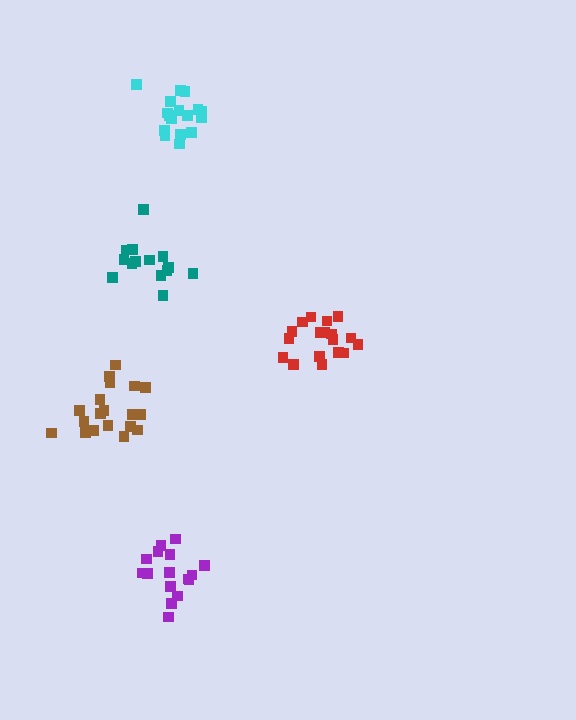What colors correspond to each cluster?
The clusters are colored: teal, brown, cyan, red, purple.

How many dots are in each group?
Group 1: 14 dots, Group 2: 19 dots, Group 3: 17 dots, Group 4: 18 dots, Group 5: 16 dots (84 total).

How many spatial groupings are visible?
There are 5 spatial groupings.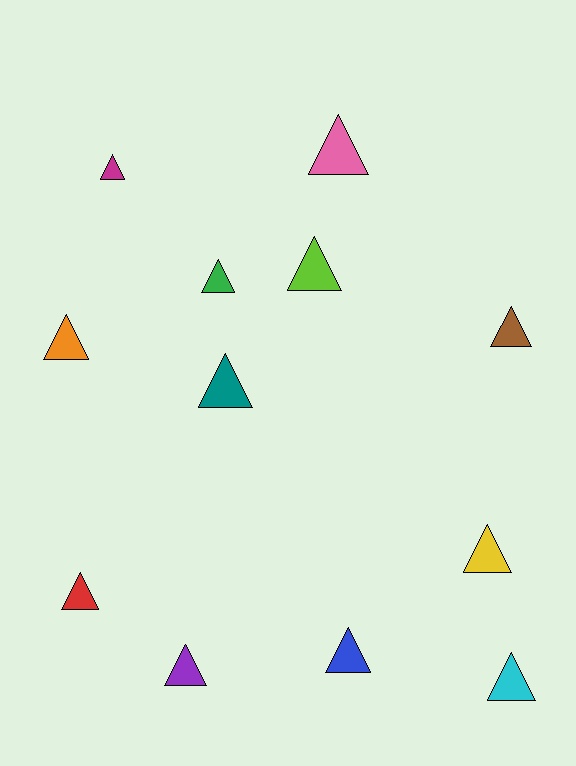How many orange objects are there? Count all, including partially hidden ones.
There is 1 orange object.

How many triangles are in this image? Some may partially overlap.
There are 12 triangles.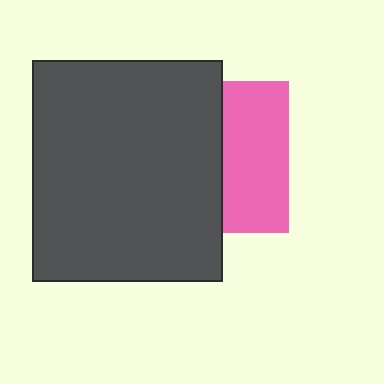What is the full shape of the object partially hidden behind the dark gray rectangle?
The partially hidden object is a pink square.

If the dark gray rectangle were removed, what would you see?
You would see the complete pink square.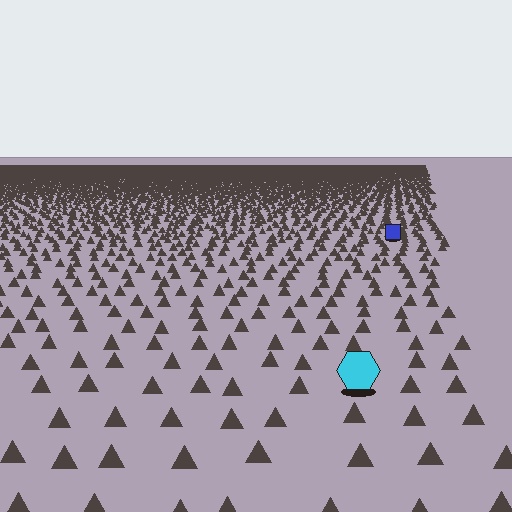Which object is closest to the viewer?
The cyan hexagon is closest. The texture marks near it are larger and more spread out.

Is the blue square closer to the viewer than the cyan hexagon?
No. The cyan hexagon is closer — you can tell from the texture gradient: the ground texture is coarser near it.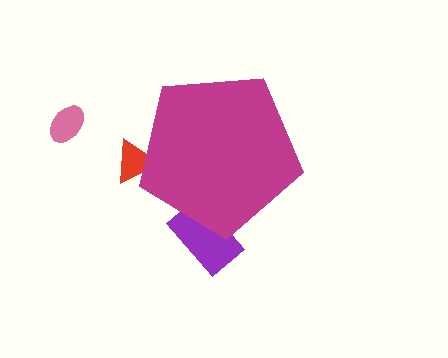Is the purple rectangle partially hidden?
Yes, the purple rectangle is partially hidden behind the magenta pentagon.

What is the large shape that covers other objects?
A magenta pentagon.